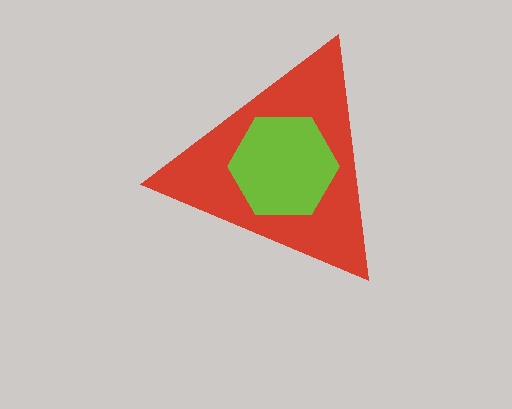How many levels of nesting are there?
2.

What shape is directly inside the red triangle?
The lime hexagon.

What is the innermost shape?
The lime hexagon.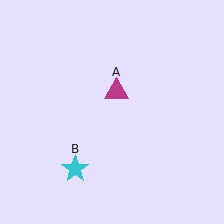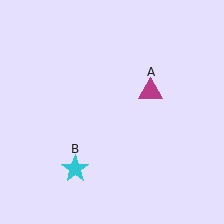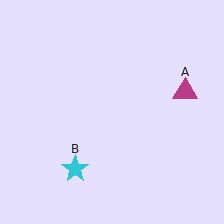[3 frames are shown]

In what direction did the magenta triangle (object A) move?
The magenta triangle (object A) moved right.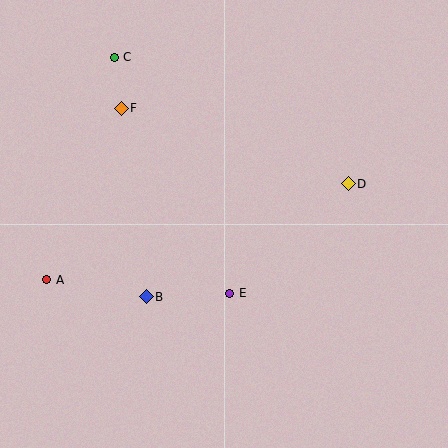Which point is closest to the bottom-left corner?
Point A is closest to the bottom-left corner.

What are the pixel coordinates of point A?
Point A is at (47, 280).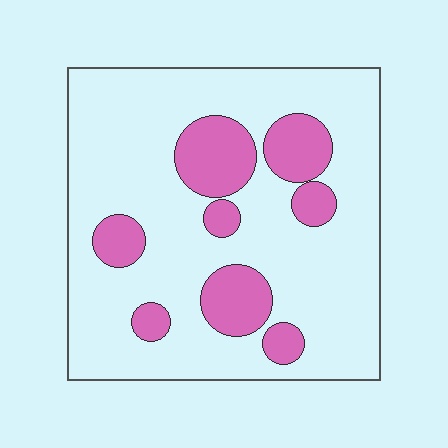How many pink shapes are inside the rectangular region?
8.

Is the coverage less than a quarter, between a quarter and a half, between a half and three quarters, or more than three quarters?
Less than a quarter.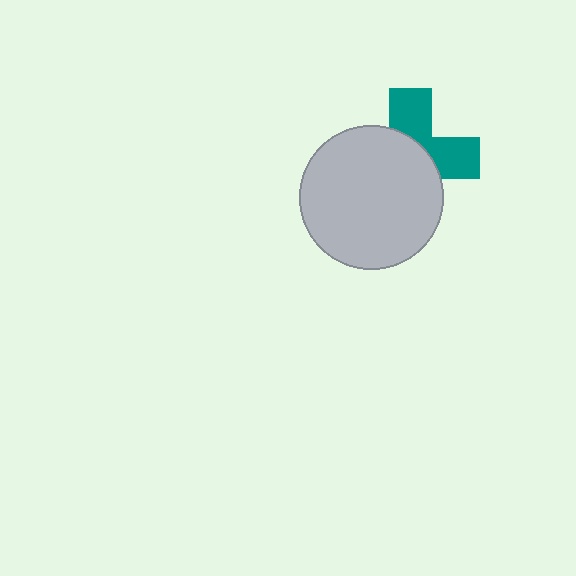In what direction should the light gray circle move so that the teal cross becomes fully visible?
The light gray circle should move toward the lower-left. That is the shortest direction to clear the overlap and leave the teal cross fully visible.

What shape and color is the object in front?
The object in front is a light gray circle.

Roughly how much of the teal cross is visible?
A small part of it is visible (roughly 40%).